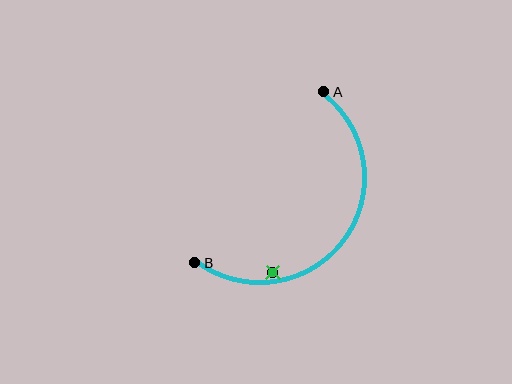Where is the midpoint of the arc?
The arc midpoint is the point on the curve farthest from the straight line joining A and B. It sits below and to the right of that line.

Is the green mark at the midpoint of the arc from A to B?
No — the green mark does not lie on the arc at all. It sits slightly inside the curve.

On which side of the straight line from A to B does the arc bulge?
The arc bulges below and to the right of the straight line connecting A and B.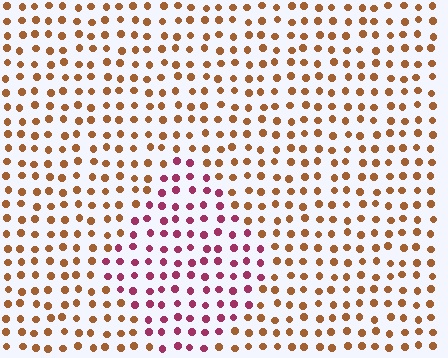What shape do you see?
I see a diamond.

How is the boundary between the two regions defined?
The boundary is defined purely by a slight shift in hue (about 53 degrees). Spacing, size, and orientation are identical on both sides.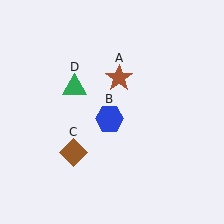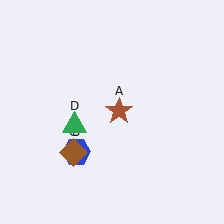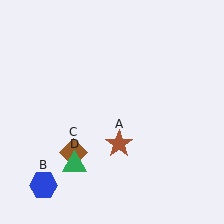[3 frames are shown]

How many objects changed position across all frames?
3 objects changed position: brown star (object A), blue hexagon (object B), green triangle (object D).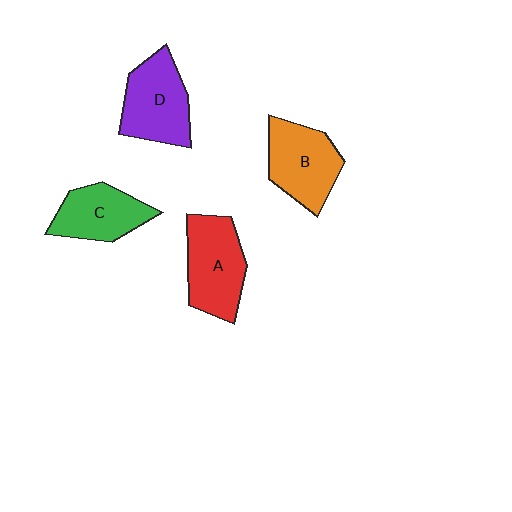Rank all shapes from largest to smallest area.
From largest to smallest: A (red), D (purple), B (orange), C (green).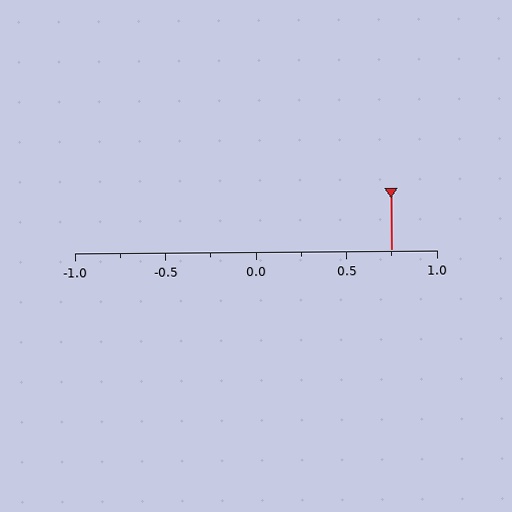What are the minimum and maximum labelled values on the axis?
The axis runs from -1.0 to 1.0.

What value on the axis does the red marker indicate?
The marker indicates approximately 0.75.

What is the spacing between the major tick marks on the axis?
The major ticks are spaced 0.5 apart.